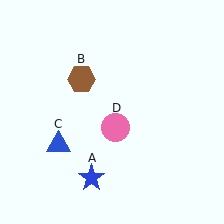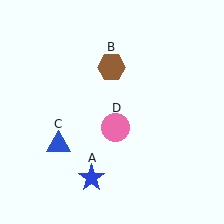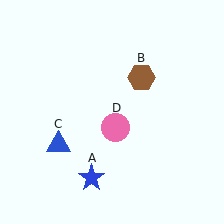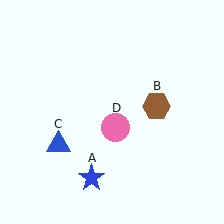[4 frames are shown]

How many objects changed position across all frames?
1 object changed position: brown hexagon (object B).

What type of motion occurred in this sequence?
The brown hexagon (object B) rotated clockwise around the center of the scene.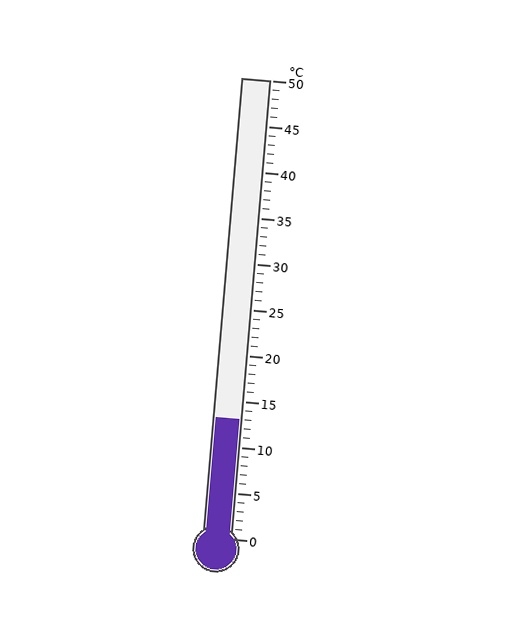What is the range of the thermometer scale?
The thermometer scale ranges from 0°C to 50°C.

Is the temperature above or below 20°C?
The temperature is below 20°C.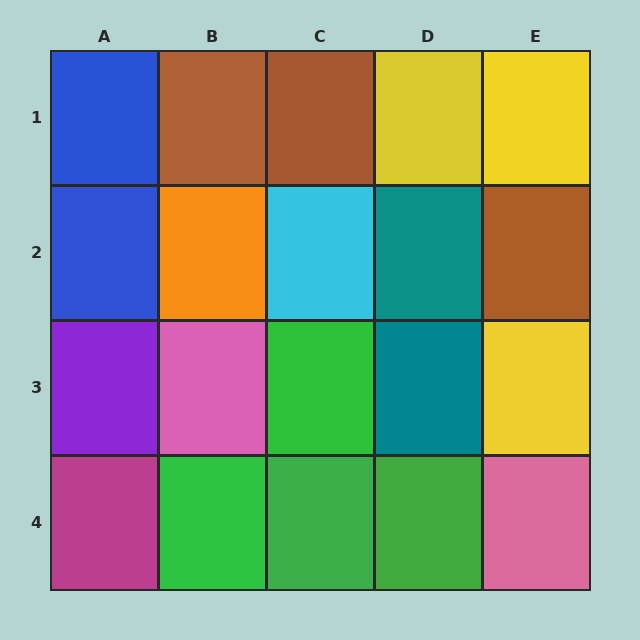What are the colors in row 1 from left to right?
Blue, brown, brown, yellow, yellow.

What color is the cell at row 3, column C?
Green.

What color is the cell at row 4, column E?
Pink.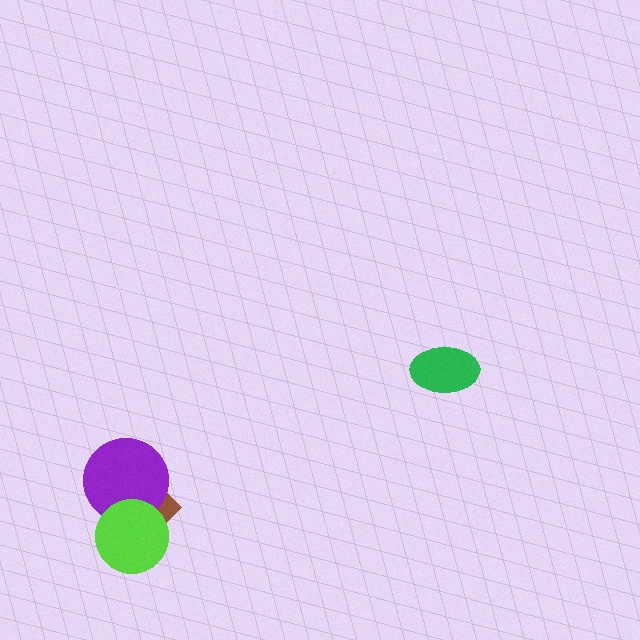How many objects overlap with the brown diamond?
2 objects overlap with the brown diamond.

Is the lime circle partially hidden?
No, no other shape covers it.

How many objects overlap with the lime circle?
2 objects overlap with the lime circle.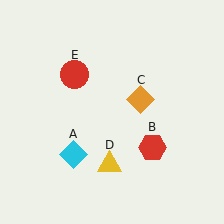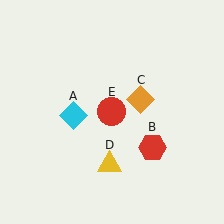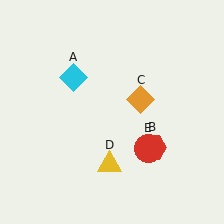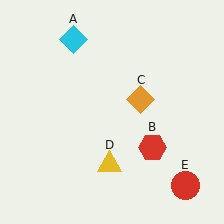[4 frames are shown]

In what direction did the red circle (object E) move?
The red circle (object E) moved down and to the right.